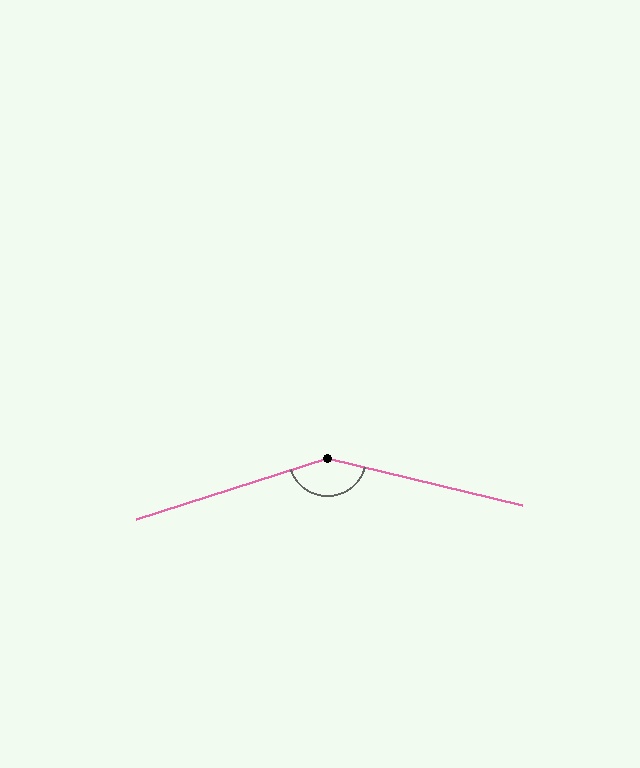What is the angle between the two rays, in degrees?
Approximately 148 degrees.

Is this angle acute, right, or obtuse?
It is obtuse.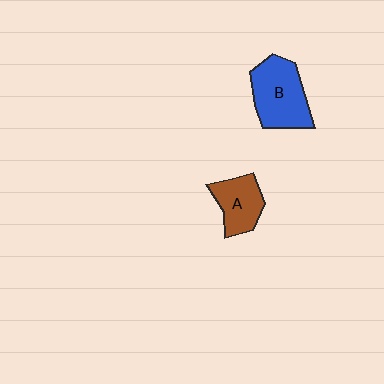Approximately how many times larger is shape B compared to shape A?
Approximately 1.5 times.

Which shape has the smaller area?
Shape A (brown).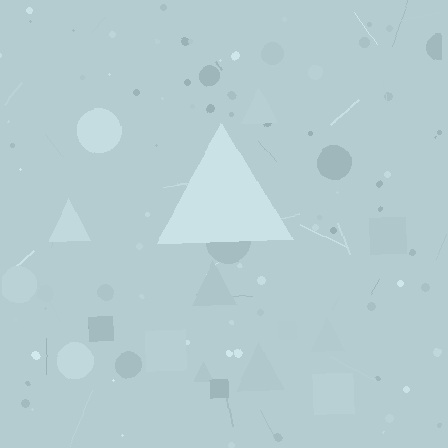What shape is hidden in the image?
A triangle is hidden in the image.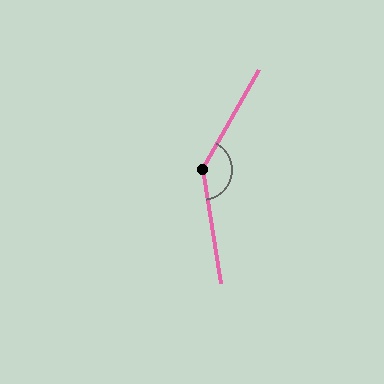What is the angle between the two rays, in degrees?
Approximately 141 degrees.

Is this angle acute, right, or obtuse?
It is obtuse.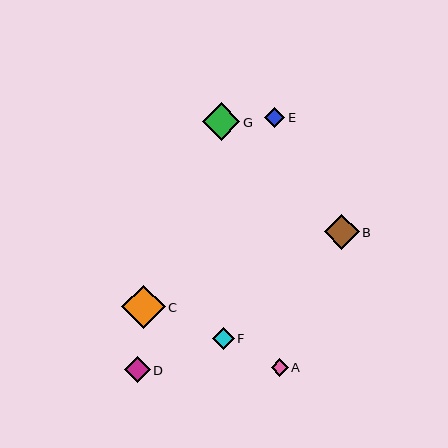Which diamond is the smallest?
Diamond A is the smallest with a size of approximately 17 pixels.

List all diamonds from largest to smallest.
From largest to smallest: C, G, B, D, F, E, A.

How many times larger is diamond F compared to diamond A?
Diamond F is approximately 1.3 times the size of diamond A.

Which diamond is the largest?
Diamond C is the largest with a size of approximately 43 pixels.